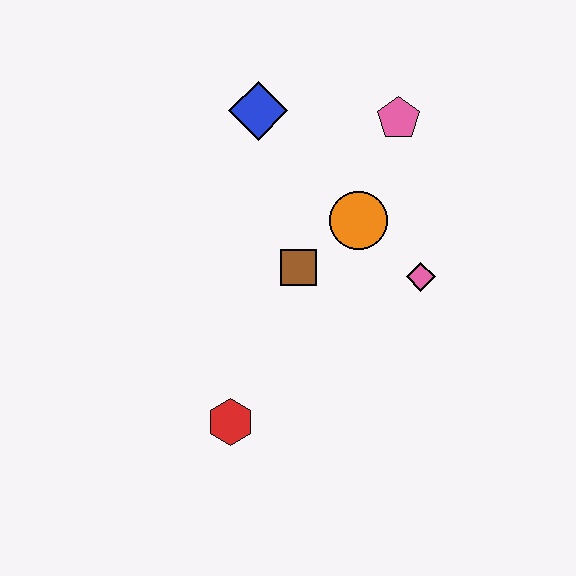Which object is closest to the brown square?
The orange circle is closest to the brown square.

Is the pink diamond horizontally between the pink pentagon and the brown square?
No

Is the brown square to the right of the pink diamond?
No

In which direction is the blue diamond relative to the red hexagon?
The blue diamond is above the red hexagon.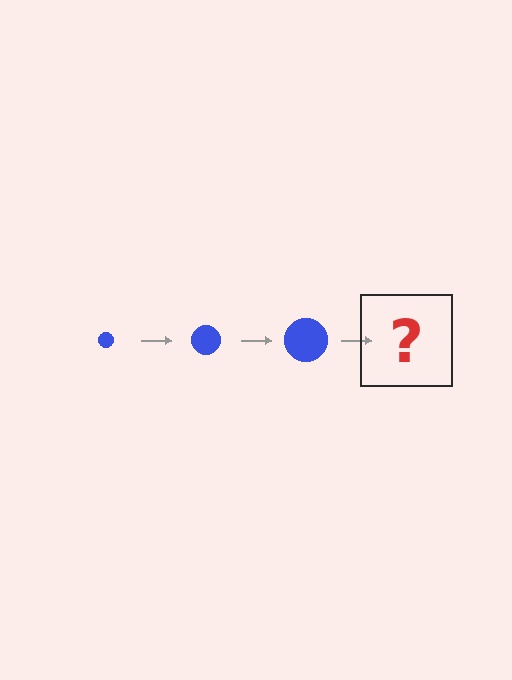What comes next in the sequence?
The next element should be a blue circle, larger than the previous one.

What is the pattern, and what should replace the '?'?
The pattern is that the circle gets progressively larger each step. The '?' should be a blue circle, larger than the previous one.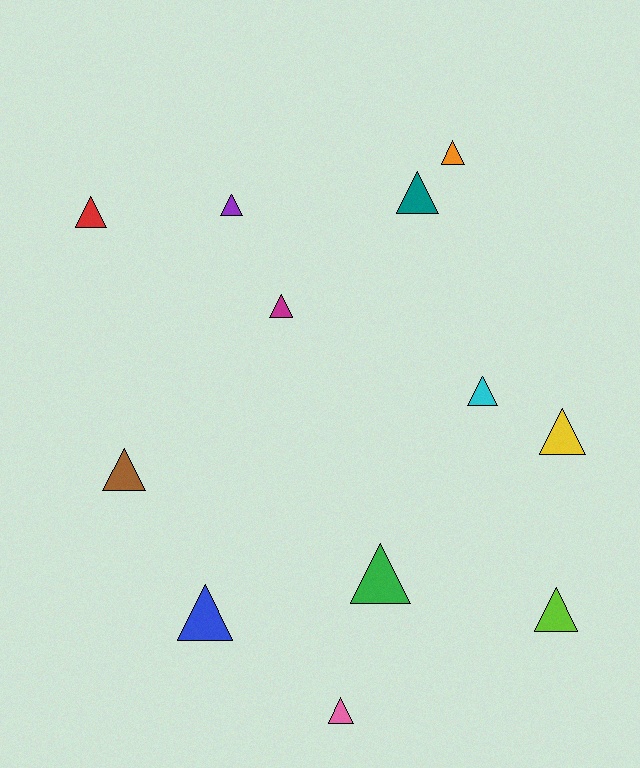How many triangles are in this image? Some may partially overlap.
There are 12 triangles.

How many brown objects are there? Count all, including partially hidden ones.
There is 1 brown object.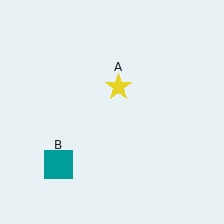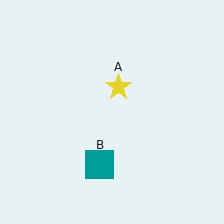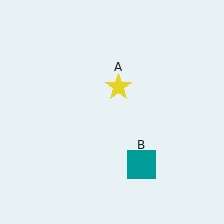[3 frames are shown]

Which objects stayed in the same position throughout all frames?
Yellow star (object A) remained stationary.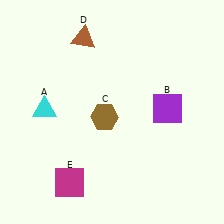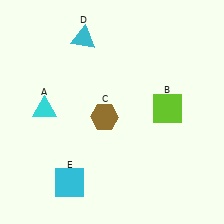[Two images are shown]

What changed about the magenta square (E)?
In Image 1, E is magenta. In Image 2, it changed to cyan.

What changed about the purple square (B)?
In Image 1, B is purple. In Image 2, it changed to lime.